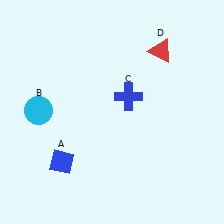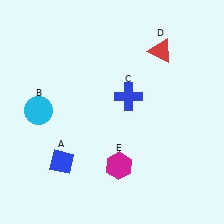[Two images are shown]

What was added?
A magenta hexagon (E) was added in Image 2.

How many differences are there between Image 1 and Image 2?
There is 1 difference between the two images.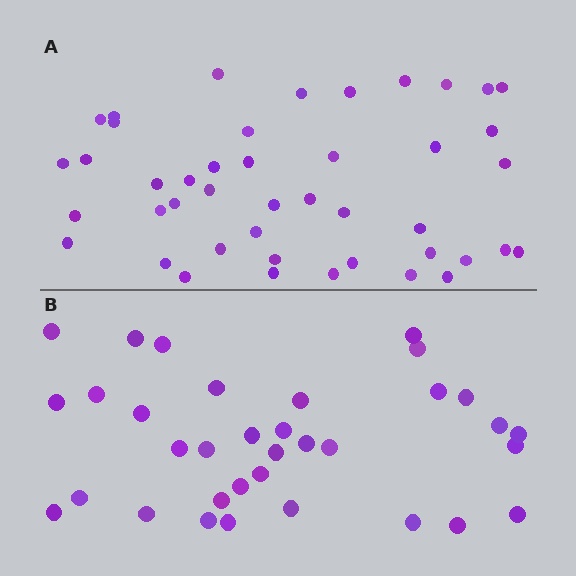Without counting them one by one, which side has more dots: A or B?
Region A (the top region) has more dots.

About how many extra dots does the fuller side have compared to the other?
Region A has roughly 10 or so more dots than region B.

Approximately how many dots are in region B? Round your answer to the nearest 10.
About 30 dots. (The exact count is 34, which rounds to 30.)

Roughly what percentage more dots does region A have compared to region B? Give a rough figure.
About 30% more.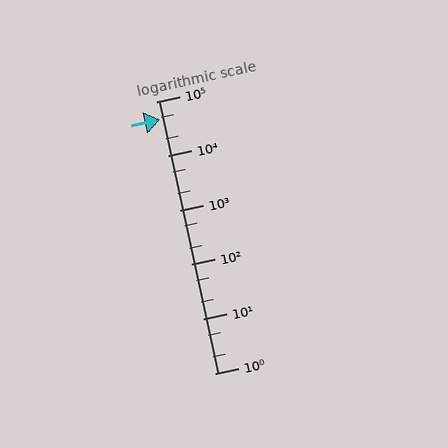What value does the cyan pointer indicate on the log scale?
The pointer indicates approximately 46000.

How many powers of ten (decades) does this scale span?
The scale spans 5 decades, from 1 to 100000.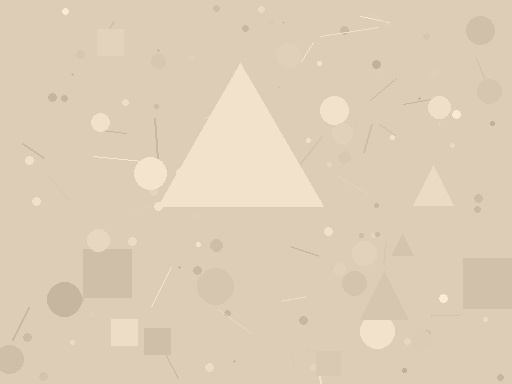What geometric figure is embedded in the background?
A triangle is embedded in the background.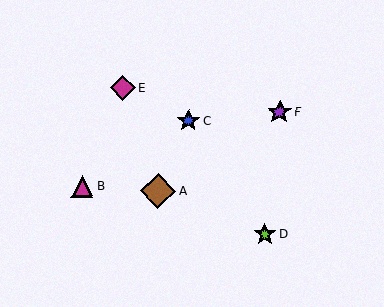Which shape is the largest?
The brown diamond (labeled A) is the largest.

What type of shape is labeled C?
Shape C is a blue star.